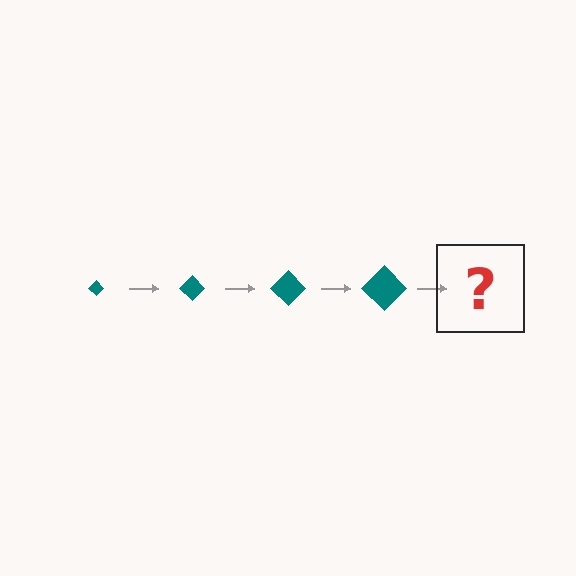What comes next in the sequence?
The next element should be a teal diamond, larger than the previous one.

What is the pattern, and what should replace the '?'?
The pattern is that the diamond gets progressively larger each step. The '?' should be a teal diamond, larger than the previous one.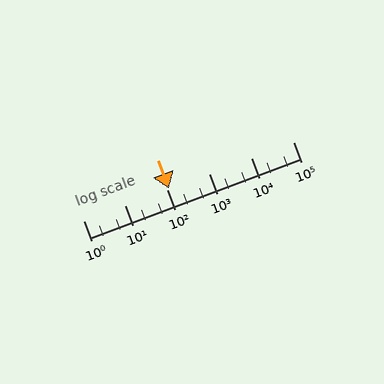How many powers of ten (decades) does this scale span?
The scale spans 5 decades, from 1 to 100000.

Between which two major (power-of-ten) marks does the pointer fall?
The pointer is between 100 and 1000.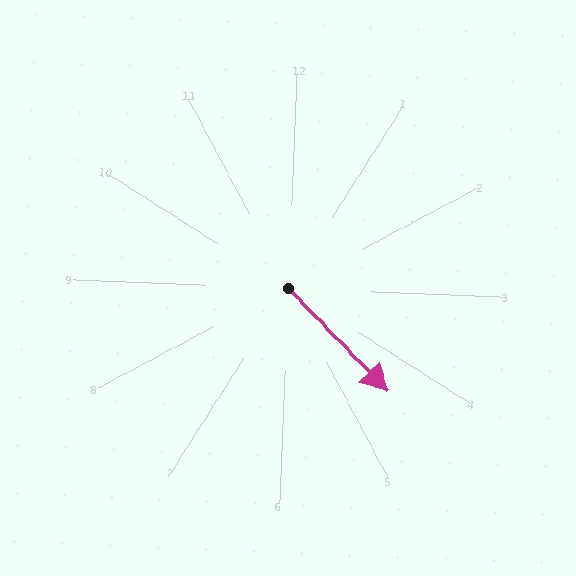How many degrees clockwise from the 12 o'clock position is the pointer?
Approximately 134 degrees.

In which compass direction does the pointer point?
Southeast.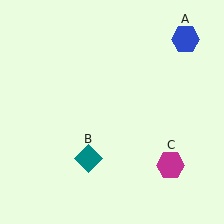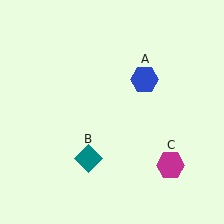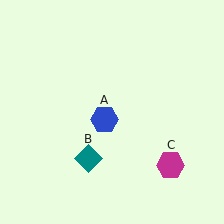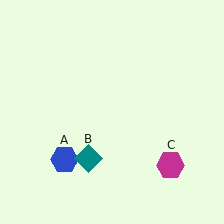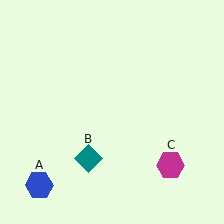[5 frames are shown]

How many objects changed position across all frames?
1 object changed position: blue hexagon (object A).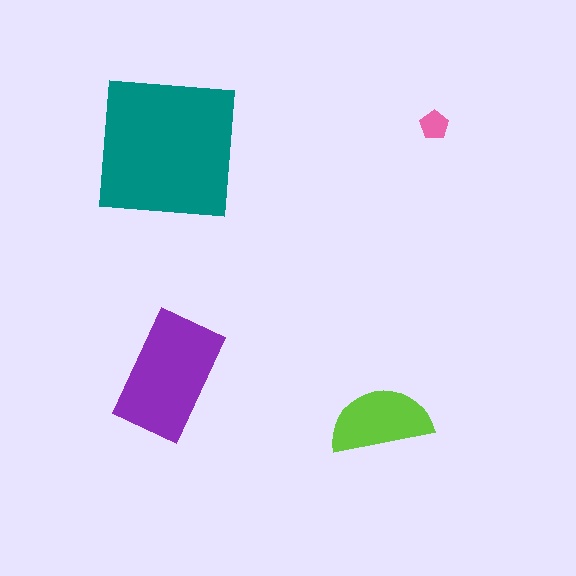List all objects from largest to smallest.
The teal square, the purple rectangle, the lime semicircle, the pink pentagon.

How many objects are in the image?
There are 4 objects in the image.